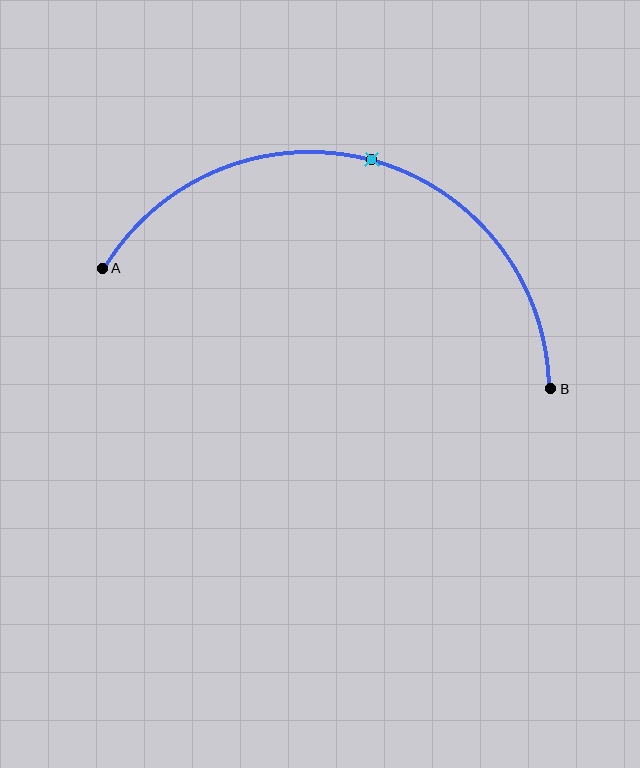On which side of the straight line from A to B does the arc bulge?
The arc bulges above the straight line connecting A and B.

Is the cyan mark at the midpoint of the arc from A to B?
Yes. The cyan mark lies on the arc at equal arc-length from both A and B — it is the arc midpoint.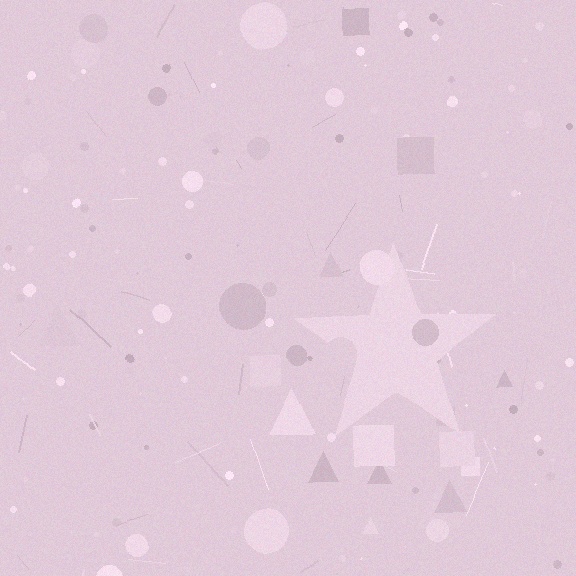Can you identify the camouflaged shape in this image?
The camouflaged shape is a star.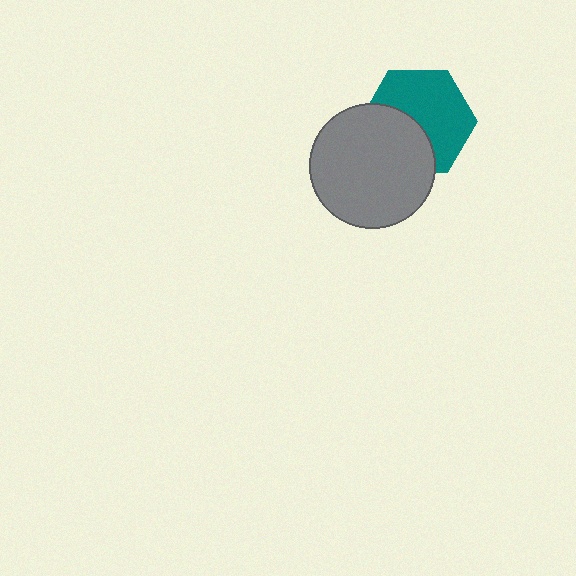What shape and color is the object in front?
The object in front is a gray circle.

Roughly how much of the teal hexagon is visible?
About half of it is visible (roughly 60%).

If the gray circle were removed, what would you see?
You would see the complete teal hexagon.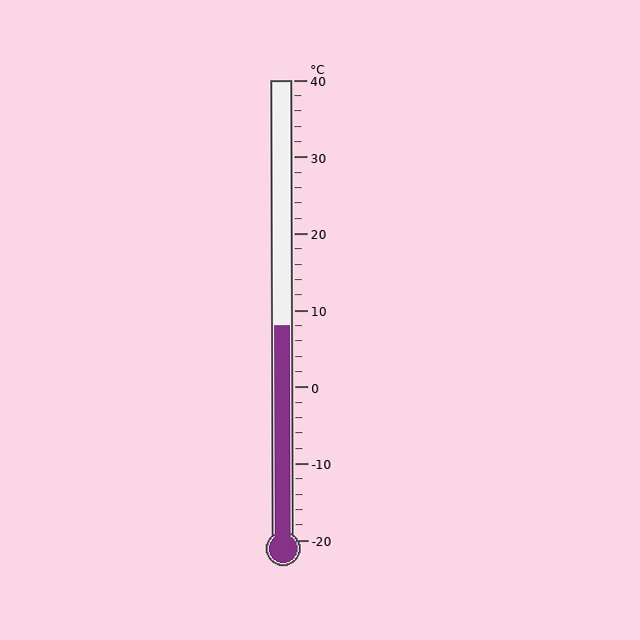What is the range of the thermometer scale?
The thermometer scale ranges from -20°C to 40°C.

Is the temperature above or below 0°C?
The temperature is above 0°C.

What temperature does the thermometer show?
The thermometer shows approximately 8°C.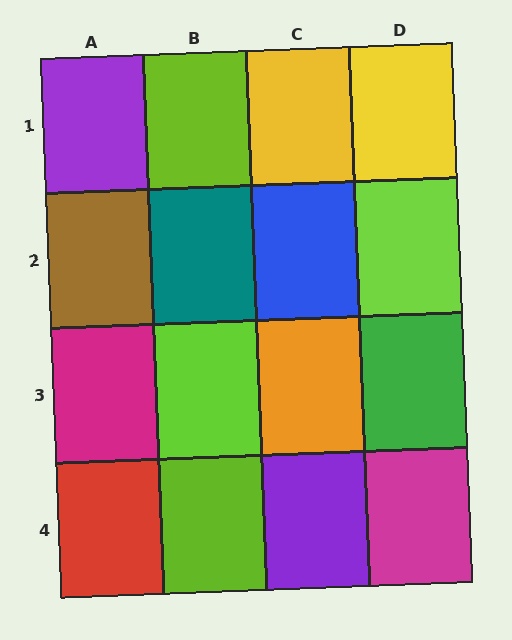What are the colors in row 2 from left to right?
Brown, teal, blue, lime.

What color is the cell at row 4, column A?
Red.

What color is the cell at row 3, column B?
Lime.